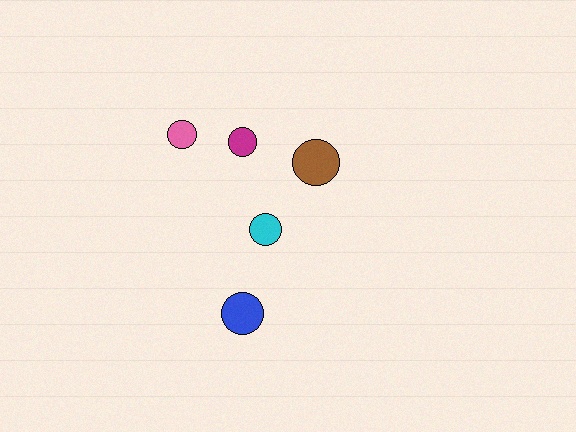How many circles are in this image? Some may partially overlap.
There are 5 circles.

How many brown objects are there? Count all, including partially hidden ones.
There is 1 brown object.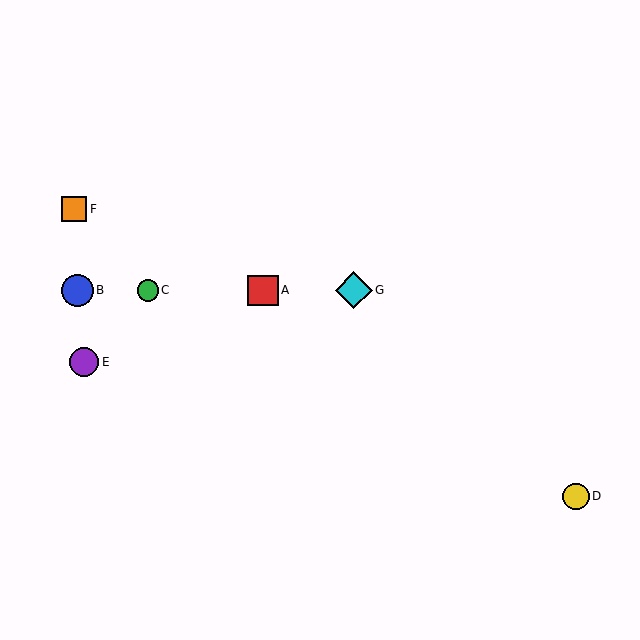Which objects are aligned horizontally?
Objects A, B, C, G are aligned horizontally.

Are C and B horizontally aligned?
Yes, both are at y≈290.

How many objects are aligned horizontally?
4 objects (A, B, C, G) are aligned horizontally.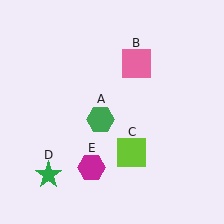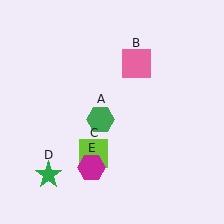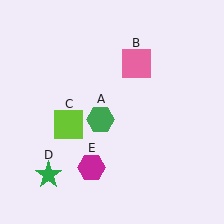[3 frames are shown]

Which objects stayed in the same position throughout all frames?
Green hexagon (object A) and pink square (object B) and green star (object D) and magenta hexagon (object E) remained stationary.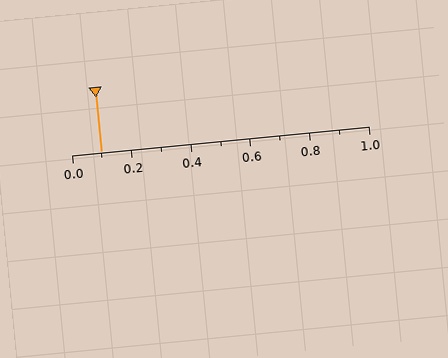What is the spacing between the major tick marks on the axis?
The major ticks are spaced 0.2 apart.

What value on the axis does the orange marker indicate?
The marker indicates approximately 0.1.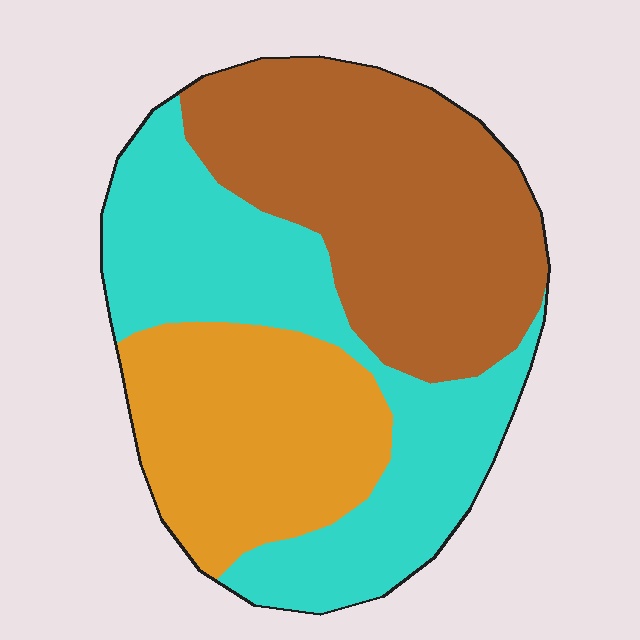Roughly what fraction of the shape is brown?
Brown covers roughly 40% of the shape.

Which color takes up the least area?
Orange, at roughly 25%.